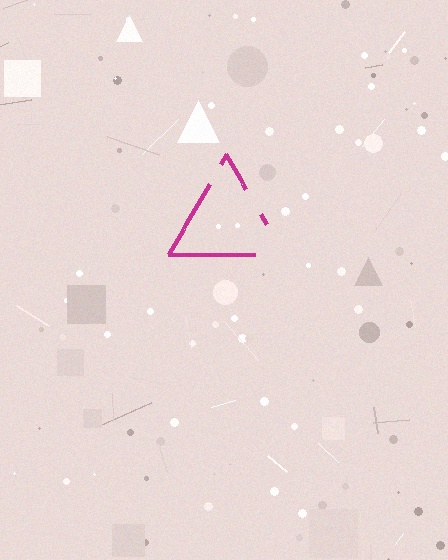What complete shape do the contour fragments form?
The contour fragments form a triangle.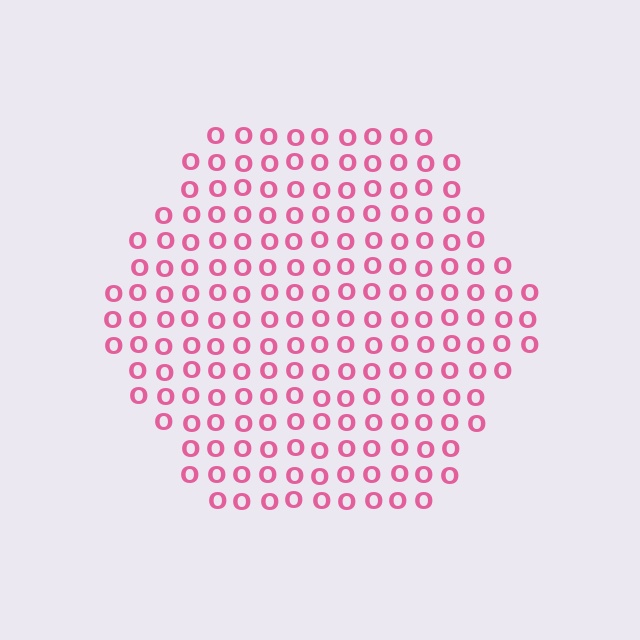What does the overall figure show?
The overall figure shows a hexagon.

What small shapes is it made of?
It is made of small letter O's.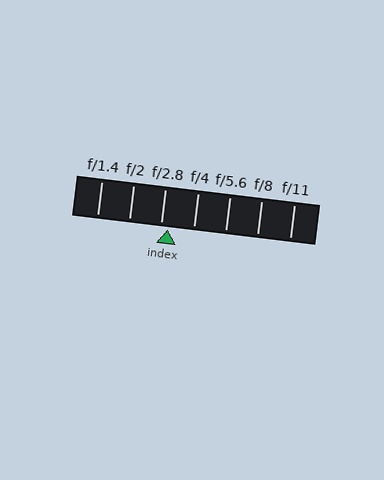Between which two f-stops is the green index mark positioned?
The index mark is between f/2.8 and f/4.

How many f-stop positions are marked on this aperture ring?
There are 7 f-stop positions marked.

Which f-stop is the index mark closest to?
The index mark is closest to f/2.8.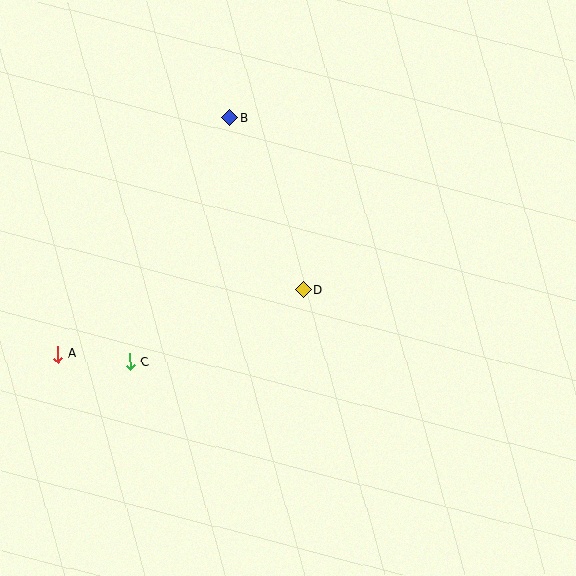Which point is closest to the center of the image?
Point D at (303, 290) is closest to the center.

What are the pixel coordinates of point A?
Point A is at (58, 354).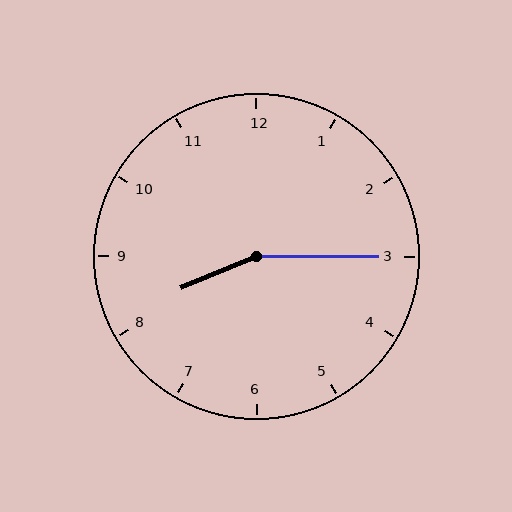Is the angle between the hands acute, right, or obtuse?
It is obtuse.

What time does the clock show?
8:15.